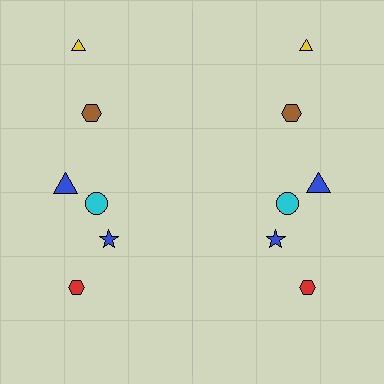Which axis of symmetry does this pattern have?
The pattern has a vertical axis of symmetry running through the center of the image.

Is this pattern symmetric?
Yes, this pattern has bilateral (reflection) symmetry.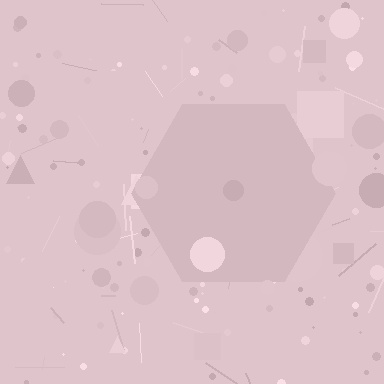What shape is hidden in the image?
A hexagon is hidden in the image.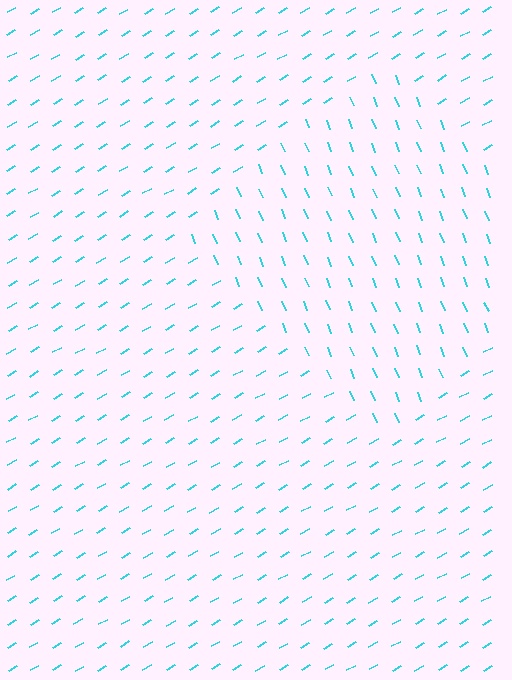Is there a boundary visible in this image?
Yes, there is a texture boundary formed by a change in line orientation.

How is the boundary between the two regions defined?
The boundary is defined purely by a change in line orientation (approximately 82 degrees difference). All lines are the same color and thickness.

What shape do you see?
I see a diamond.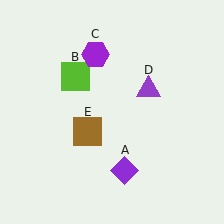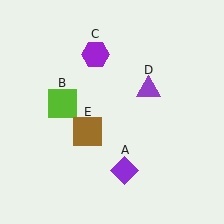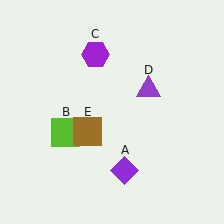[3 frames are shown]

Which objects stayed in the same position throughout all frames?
Purple diamond (object A) and purple hexagon (object C) and purple triangle (object D) and brown square (object E) remained stationary.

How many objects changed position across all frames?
1 object changed position: lime square (object B).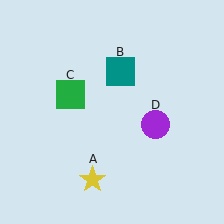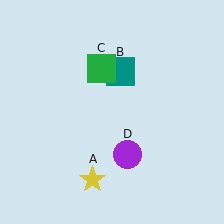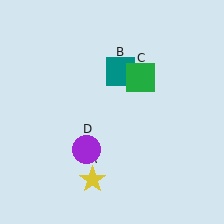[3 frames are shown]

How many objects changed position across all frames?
2 objects changed position: green square (object C), purple circle (object D).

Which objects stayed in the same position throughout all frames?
Yellow star (object A) and teal square (object B) remained stationary.